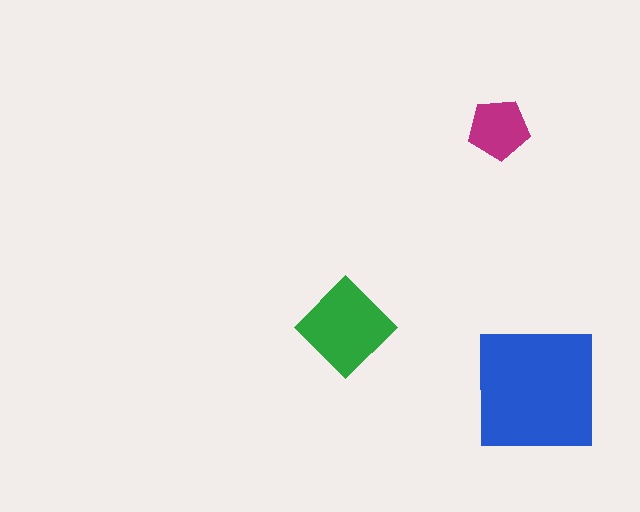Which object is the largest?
The blue square.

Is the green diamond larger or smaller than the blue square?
Smaller.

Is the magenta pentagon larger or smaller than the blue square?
Smaller.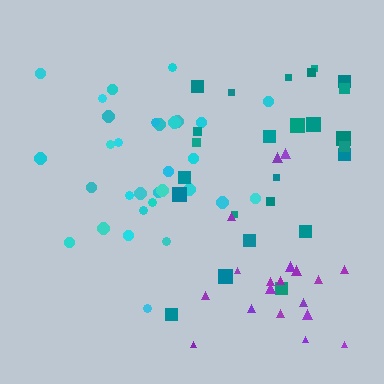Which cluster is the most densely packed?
Cyan.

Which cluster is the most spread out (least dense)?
Teal.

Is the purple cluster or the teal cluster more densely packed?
Purple.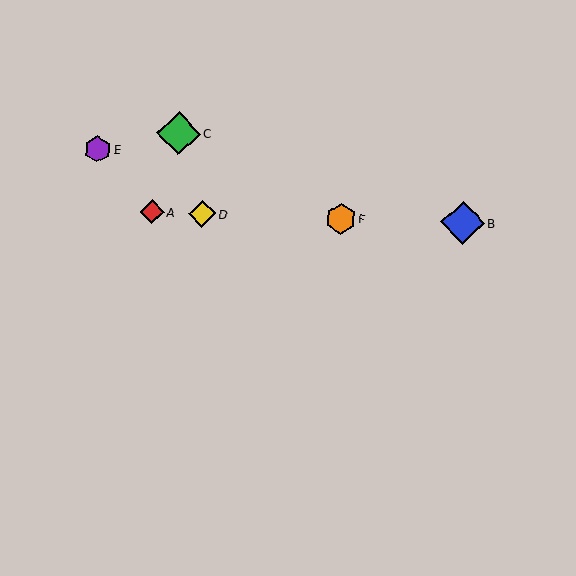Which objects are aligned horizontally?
Objects A, B, D, F are aligned horizontally.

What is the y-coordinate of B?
Object B is at y≈223.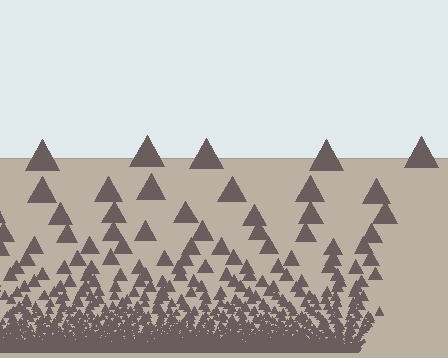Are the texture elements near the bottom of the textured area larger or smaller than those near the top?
Smaller. The gradient is inverted — elements near the bottom are smaller and denser.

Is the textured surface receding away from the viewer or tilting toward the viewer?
The surface appears to tilt toward the viewer. Texture elements get larger and sparser toward the top.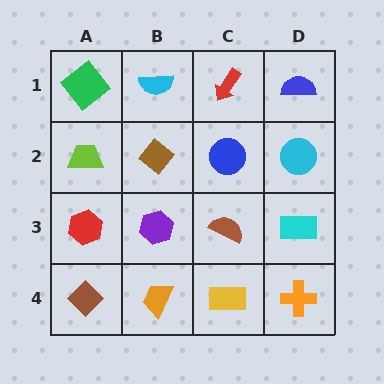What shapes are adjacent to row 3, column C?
A blue circle (row 2, column C), a yellow rectangle (row 4, column C), a purple hexagon (row 3, column B), a cyan rectangle (row 3, column D).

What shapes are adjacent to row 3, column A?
A lime trapezoid (row 2, column A), a brown diamond (row 4, column A), a purple hexagon (row 3, column B).